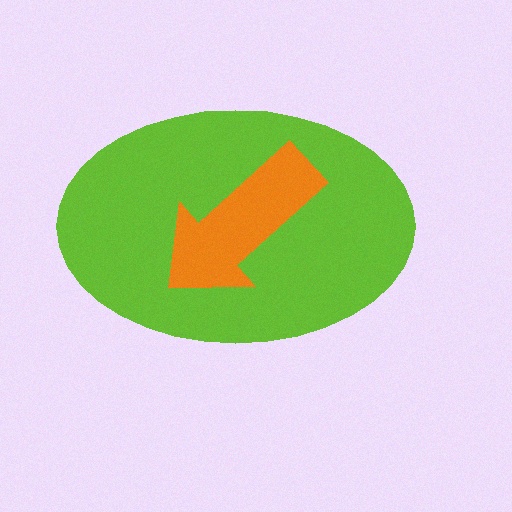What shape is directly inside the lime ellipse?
The orange arrow.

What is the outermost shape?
The lime ellipse.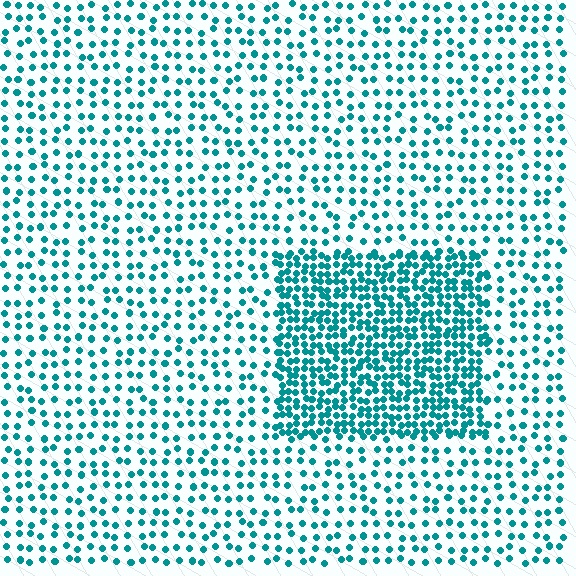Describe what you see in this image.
The image contains small teal elements arranged at two different densities. A rectangle-shaped region is visible where the elements are more densely packed than the surrounding area.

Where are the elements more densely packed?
The elements are more densely packed inside the rectangle boundary.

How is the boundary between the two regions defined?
The boundary is defined by a change in element density (approximately 2.4x ratio). All elements are the same color, size, and shape.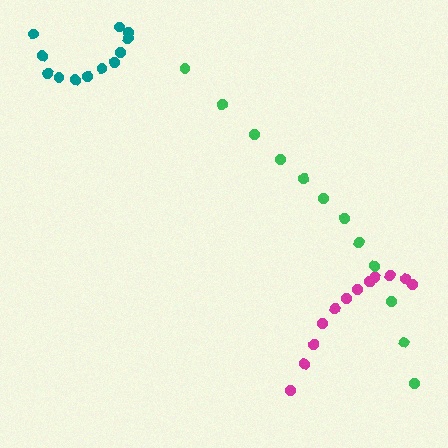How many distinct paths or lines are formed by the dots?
There are 3 distinct paths.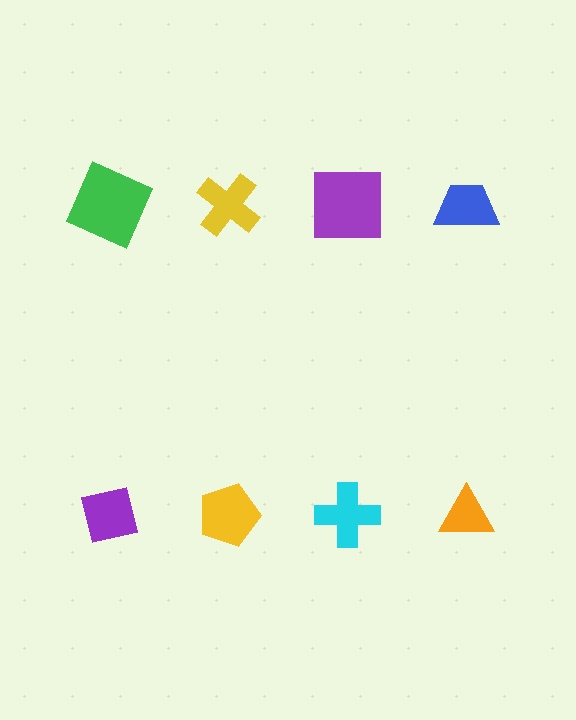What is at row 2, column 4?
An orange triangle.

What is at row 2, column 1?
A purple square.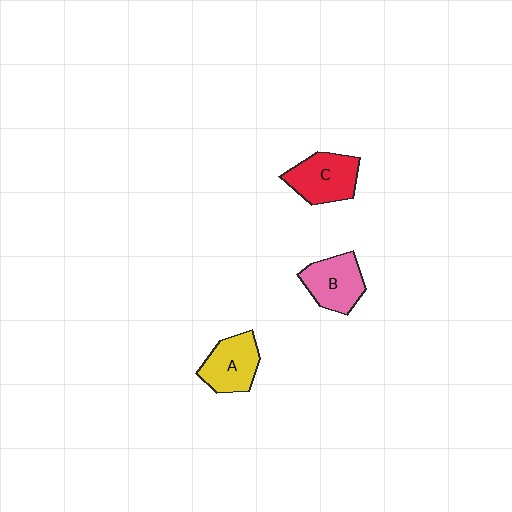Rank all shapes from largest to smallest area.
From largest to smallest: C (red), B (pink), A (yellow).